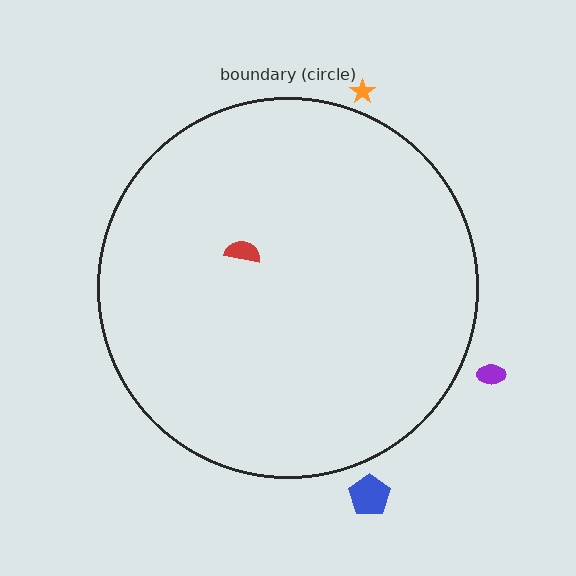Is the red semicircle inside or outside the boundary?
Inside.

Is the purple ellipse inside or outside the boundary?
Outside.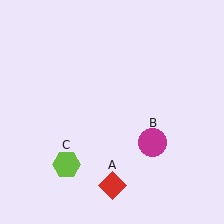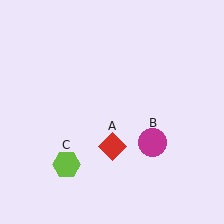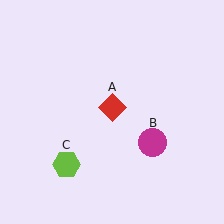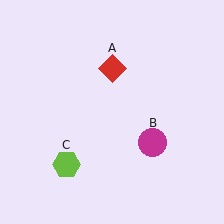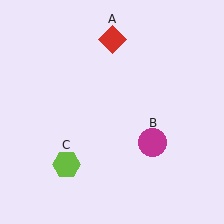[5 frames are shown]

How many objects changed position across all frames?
1 object changed position: red diamond (object A).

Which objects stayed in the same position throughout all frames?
Magenta circle (object B) and lime hexagon (object C) remained stationary.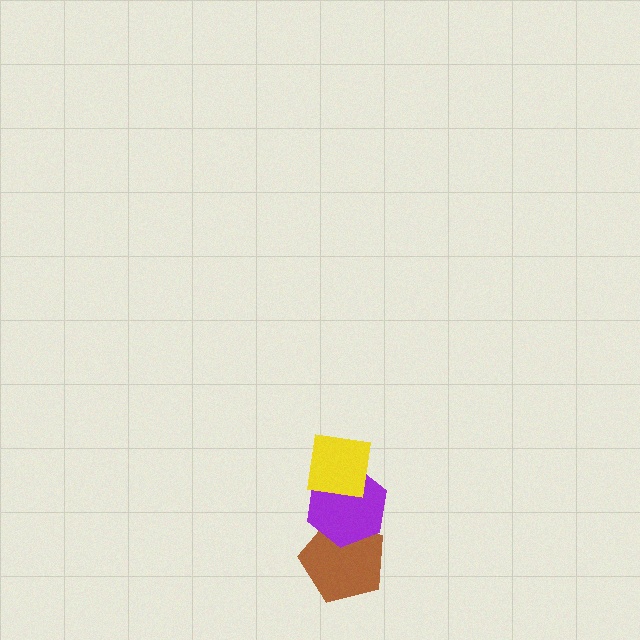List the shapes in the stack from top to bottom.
From top to bottom: the yellow square, the purple hexagon, the brown pentagon.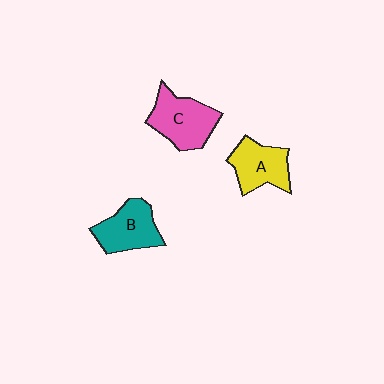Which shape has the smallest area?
Shape A (yellow).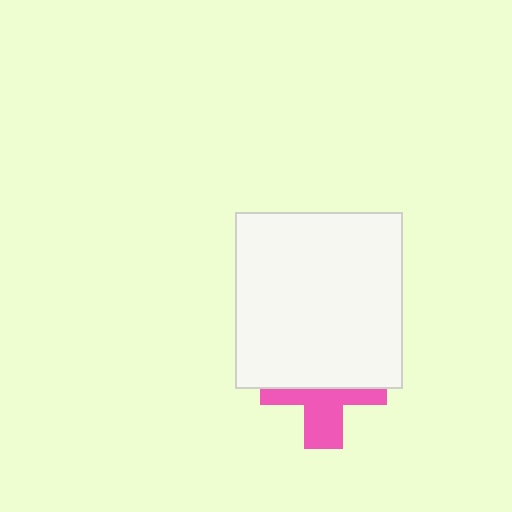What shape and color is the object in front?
The object in front is a white rectangle.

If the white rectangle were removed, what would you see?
You would see the complete pink cross.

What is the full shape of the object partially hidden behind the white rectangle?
The partially hidden object is a pink cross.